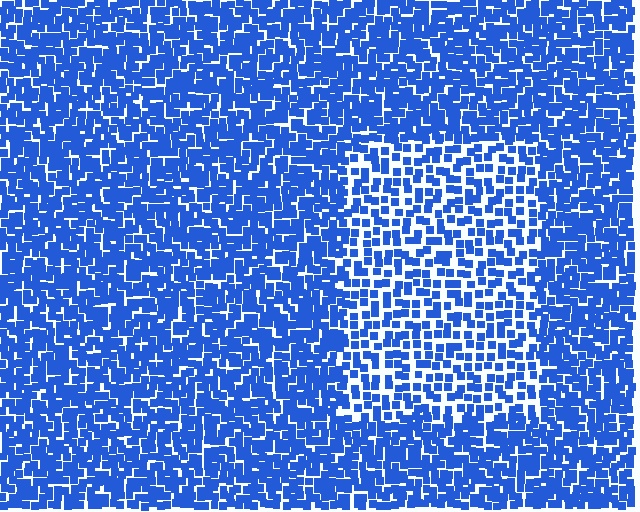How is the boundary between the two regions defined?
The boundary is defined by a change in element density (approximately 1.7x ratio). All elements are the same color, size, and shape.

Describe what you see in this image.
The image contains small blue elements arranged at two different densities. A rectangle-shaped region is visible where the elements are less densely packed than the surrounding area.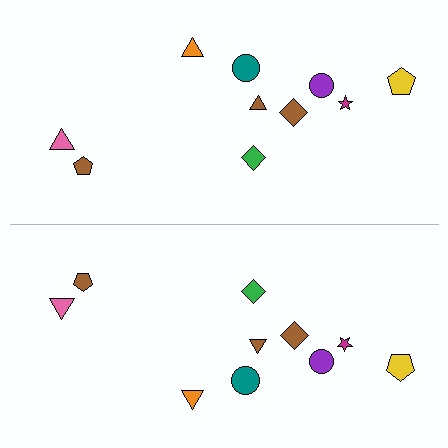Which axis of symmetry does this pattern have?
The pattern has a horizontal axis of symmetry running through the center of the image.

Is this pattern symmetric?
Yes, this pattern has bilateral (reflection) symmetry.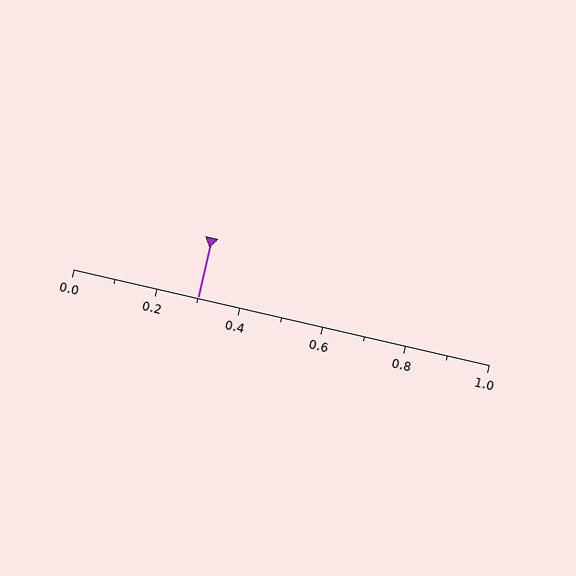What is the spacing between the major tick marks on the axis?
The major ticks are spaced 0.2 apart.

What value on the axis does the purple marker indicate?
The marker indicates approximately 0.3.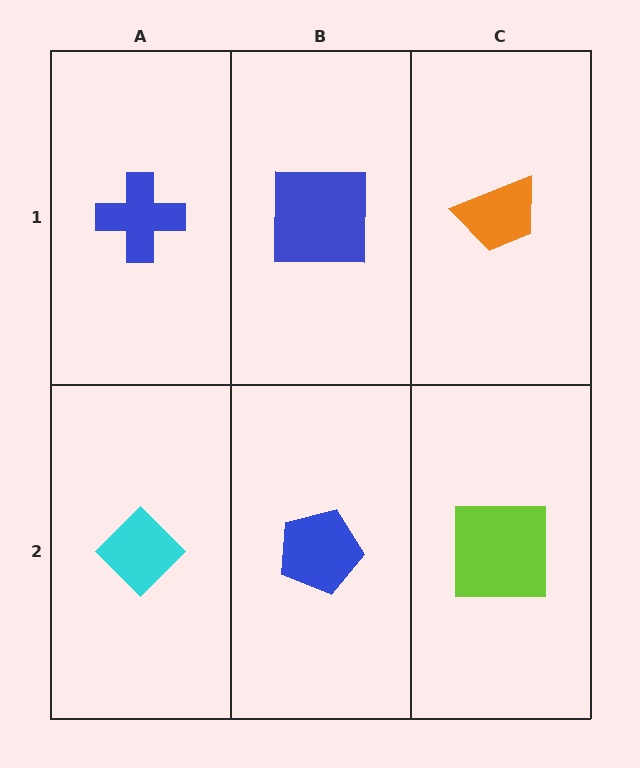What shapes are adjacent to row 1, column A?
A cyan diamond (row 2, column A), a blue square (row 1, column B).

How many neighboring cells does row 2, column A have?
2.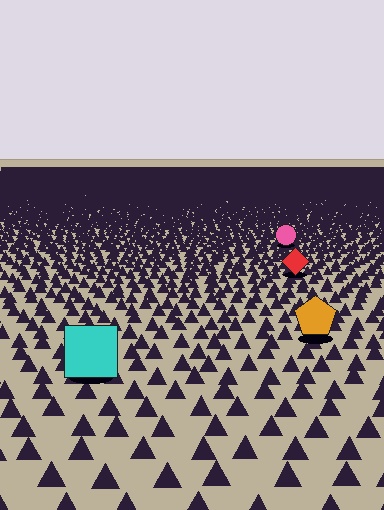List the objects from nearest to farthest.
From nearest to farthest: the cyan square, the orange pentagon, the red diamond, the pink circle.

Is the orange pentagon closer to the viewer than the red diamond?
Yes. The orange pentagon is closer — you can tell from the texture gradient: the ground texture is coarser near it.